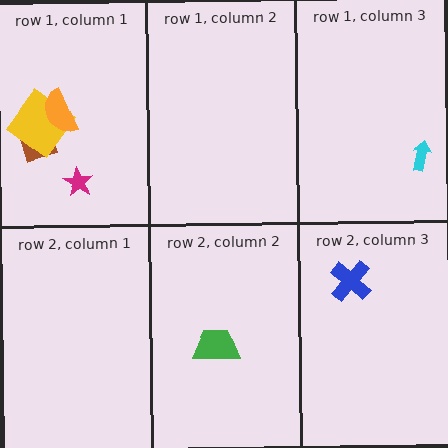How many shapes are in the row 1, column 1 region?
4.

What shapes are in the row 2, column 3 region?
The blue cross.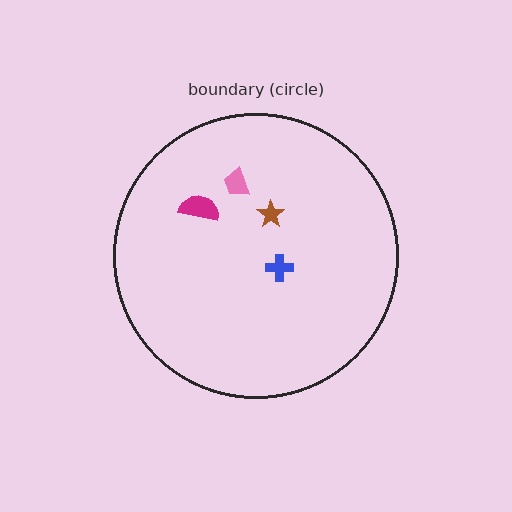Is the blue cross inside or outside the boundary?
Inside.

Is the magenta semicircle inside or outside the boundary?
Inside.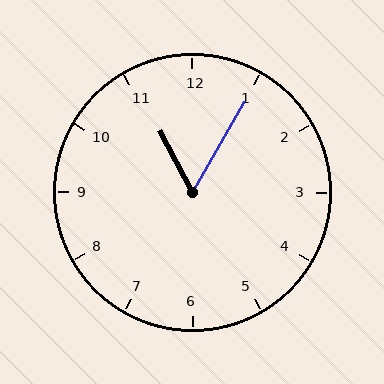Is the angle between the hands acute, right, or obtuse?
It is acute.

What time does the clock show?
11:05.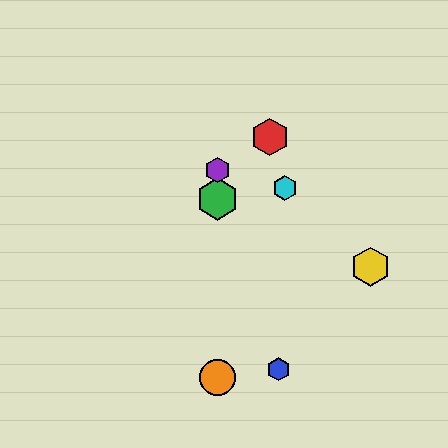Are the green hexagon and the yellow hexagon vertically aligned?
No, the green hexagon is at x≈217 and the yellow hexagon is at x≈370.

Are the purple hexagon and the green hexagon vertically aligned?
Yes, both are at x≈217.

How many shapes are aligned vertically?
3 shapes (the green hexagon, the purple hexagon, the orange circle) are aligned vertically.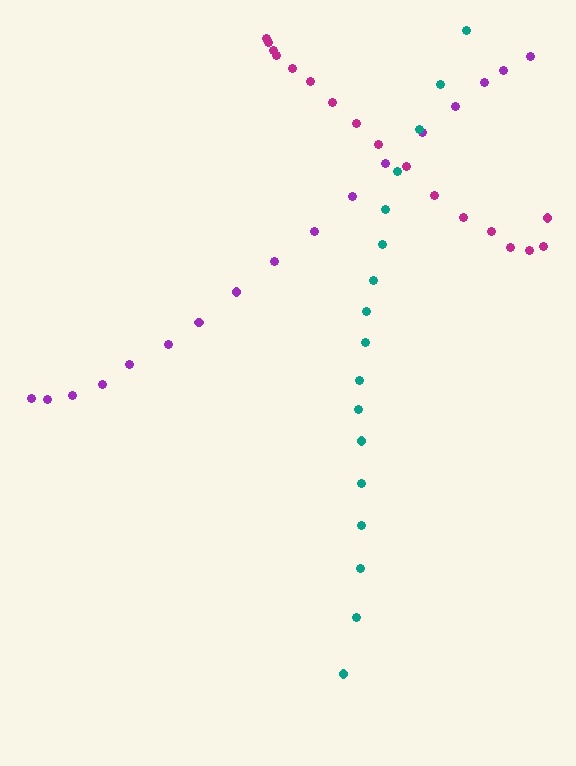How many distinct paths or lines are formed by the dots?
There are 3 distinct paths.